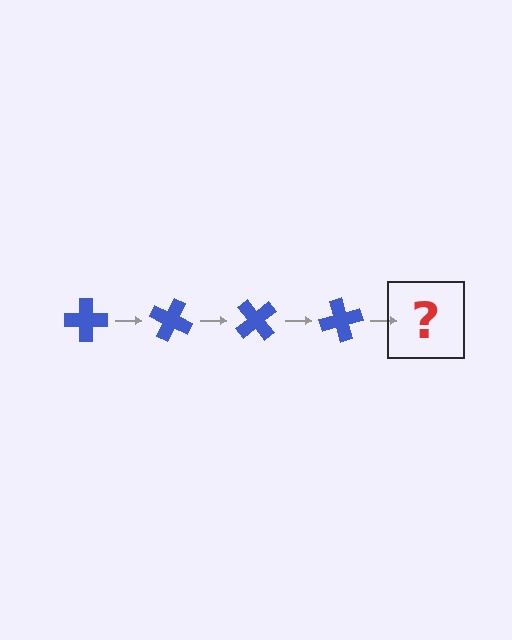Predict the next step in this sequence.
The next step is a blue cross rotated 100 degrees.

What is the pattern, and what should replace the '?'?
The pattern is that the cross rotates 25 degrees each step. The '?' should be a blue cross rotated 100 degrees.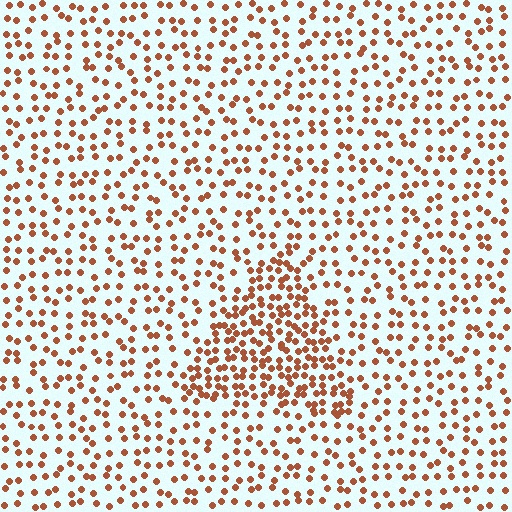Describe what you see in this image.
The image contains small brown elements arranged at two different densities. A triangle-shaped region is visible where the elements are more densely packed than the surrounding area.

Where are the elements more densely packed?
The elements are more densely packed inside the triangle boundary.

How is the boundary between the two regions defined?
The boundary is defined by a change in element density (approximately 2.1x ratio). All elements are the same color, size, and shape.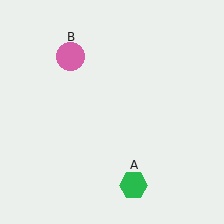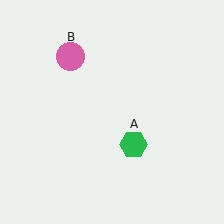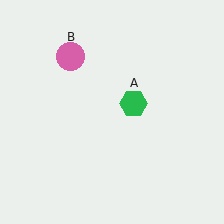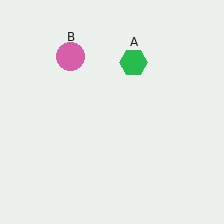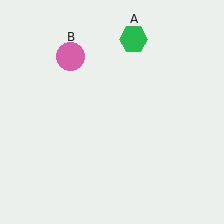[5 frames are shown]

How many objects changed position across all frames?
1 object changed position: green hexagon (object A).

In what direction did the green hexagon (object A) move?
The green hexagon (object A) moved up.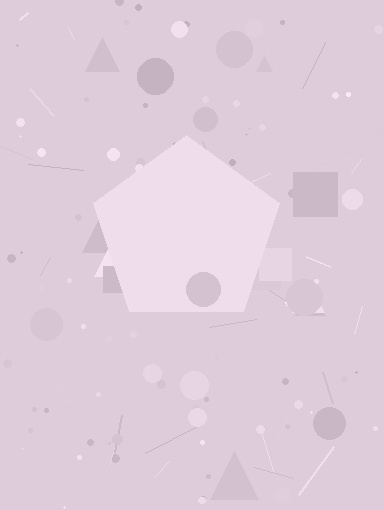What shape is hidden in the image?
A pentagon is hidden in the image.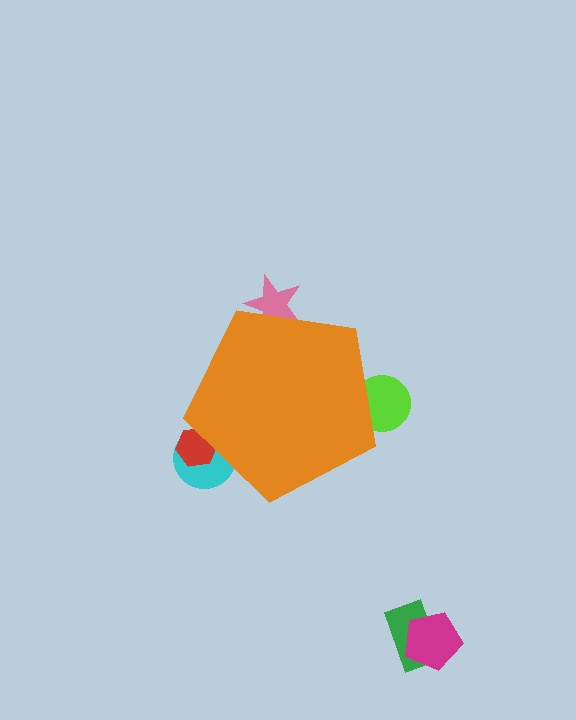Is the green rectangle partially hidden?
No, the green rectangle is fully visible.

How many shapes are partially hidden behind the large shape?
4 shapes are partially hidden.